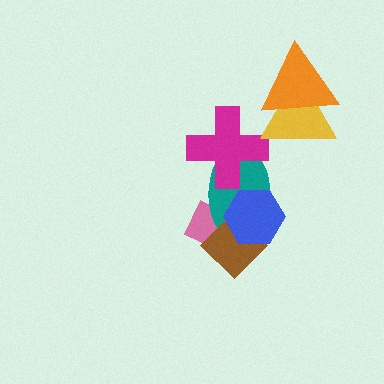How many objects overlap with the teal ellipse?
4 objects overlap with the teal ellipse.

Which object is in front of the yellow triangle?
The orange triangle is in front of the yellow triangle.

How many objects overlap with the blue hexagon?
3 objects overlap with the blue hexagon.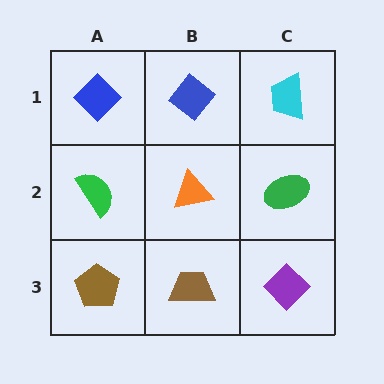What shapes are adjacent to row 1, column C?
A green ellipse (row 2, column C), a blue diamond (row 1, column B).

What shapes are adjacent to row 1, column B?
An orange triangle (row 2, column B), a blue diamond (row 1, column A), a cyan trapezoid (row 1, column C).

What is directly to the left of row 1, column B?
A blue diamond.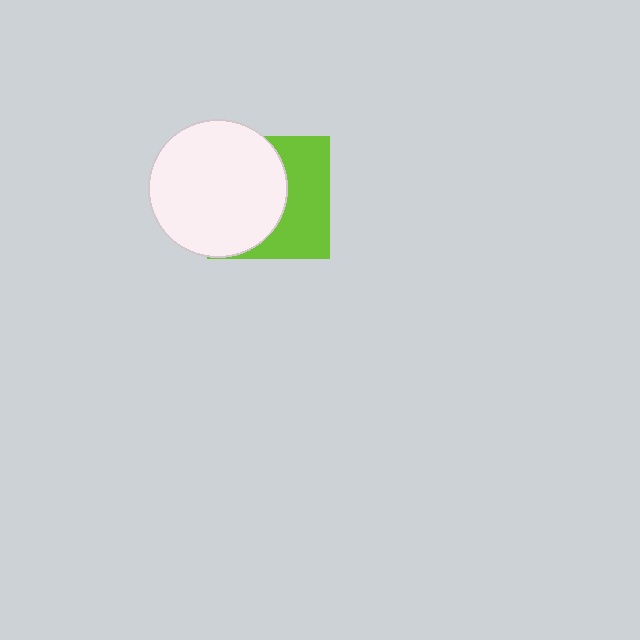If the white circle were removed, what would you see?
You would see the complete lime square.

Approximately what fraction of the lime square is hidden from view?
Roughly 55% of the lime square is hidden behind the white circle.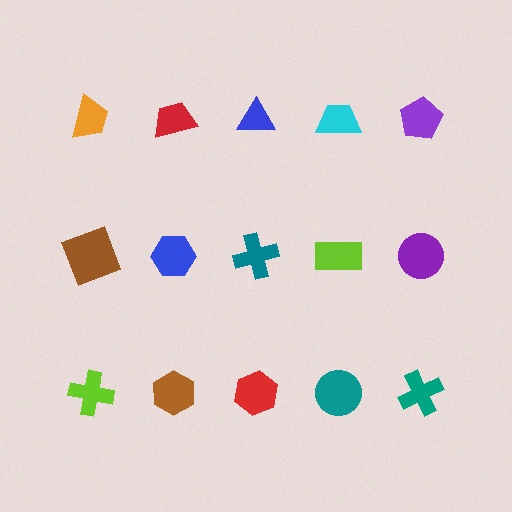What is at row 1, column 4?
A cyan trapezoid.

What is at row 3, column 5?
A teal cross.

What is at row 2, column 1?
A brown square.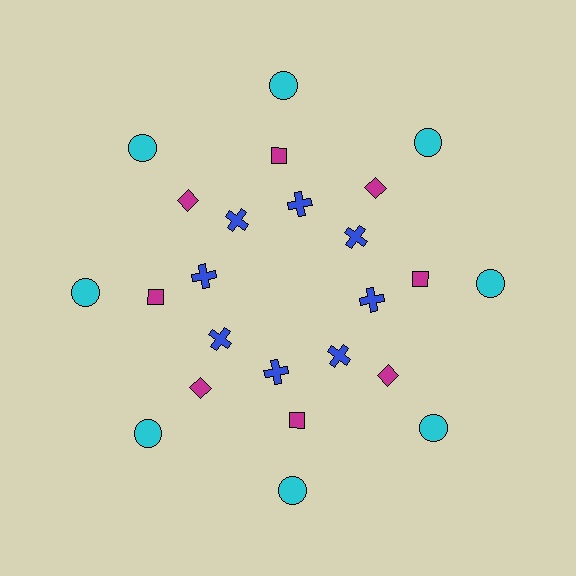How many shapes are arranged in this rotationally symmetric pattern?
There are 24 shapes, arranged in 8 groups of 3.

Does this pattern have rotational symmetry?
Yes, this pattern has 8-fold rotational symmetry. It looks the same after rotating 45 degrees around the center.